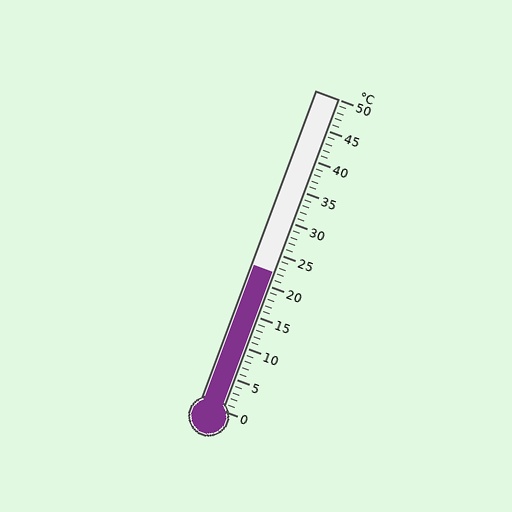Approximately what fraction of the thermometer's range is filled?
The thermometer is filled to approximately 45% of its range.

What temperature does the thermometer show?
The thermometer shows approximately 22°C.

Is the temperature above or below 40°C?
The temperature is below 40°C.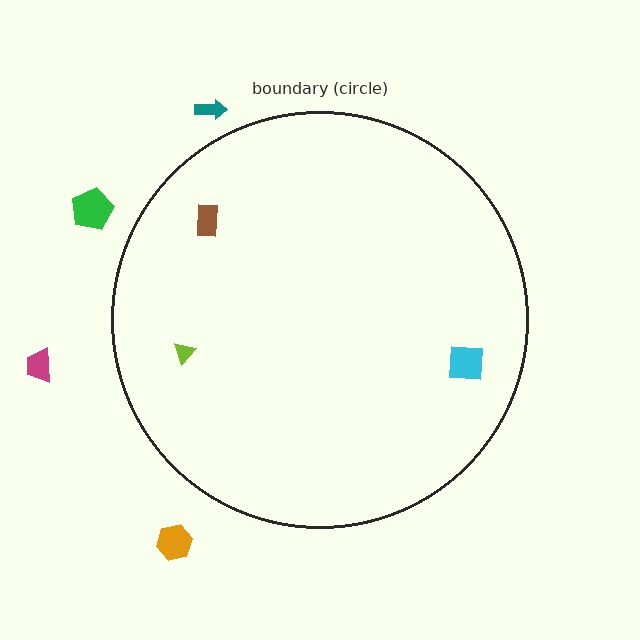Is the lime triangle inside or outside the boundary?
Inside.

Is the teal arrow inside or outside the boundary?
Outside.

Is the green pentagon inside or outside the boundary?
Outside.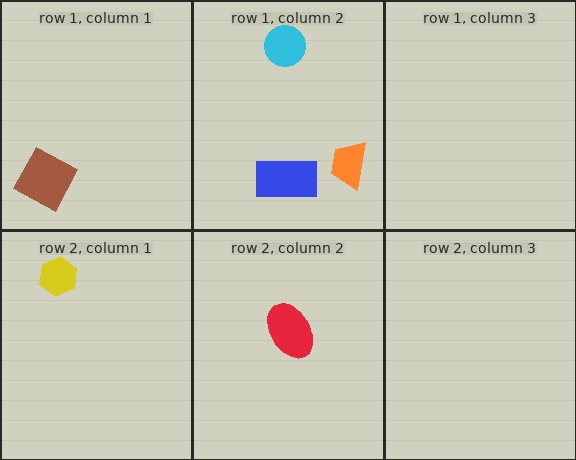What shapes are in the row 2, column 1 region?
The yellow hexagon.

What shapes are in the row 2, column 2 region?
The red ellipse.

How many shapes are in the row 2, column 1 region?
1.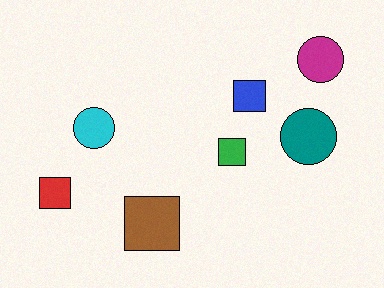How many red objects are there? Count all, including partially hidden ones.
There is 1 red object.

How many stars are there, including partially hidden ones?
There are no stars.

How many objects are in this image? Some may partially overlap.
There are 7 objects.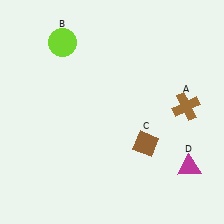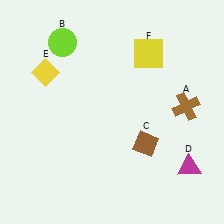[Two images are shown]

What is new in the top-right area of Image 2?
A yellow square (F) was added in the top-right area of Image 2.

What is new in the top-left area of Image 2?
A yellow diamond (E) was added in the top-left area of Image 2.